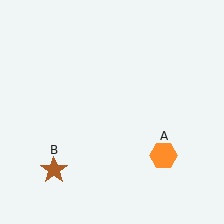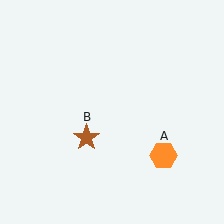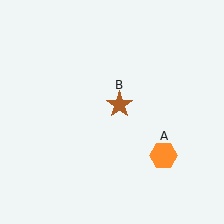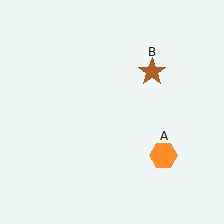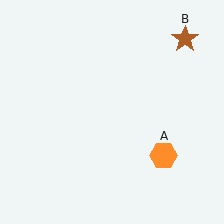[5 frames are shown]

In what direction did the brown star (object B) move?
The brown star (object B) moved up and to the right.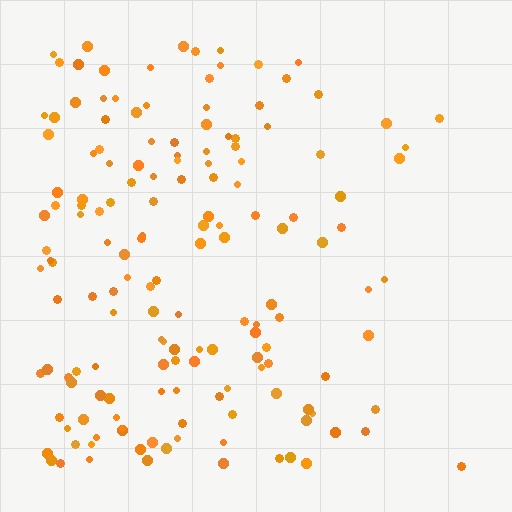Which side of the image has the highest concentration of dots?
The left.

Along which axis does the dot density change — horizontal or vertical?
Horizontal.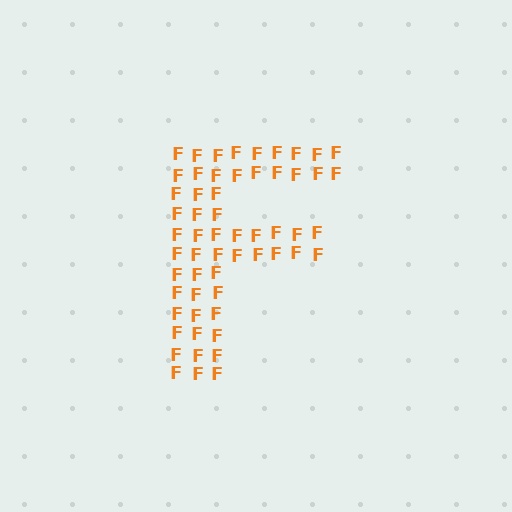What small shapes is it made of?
It is made of small letter F's.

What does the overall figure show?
The overall figure shows the letter F.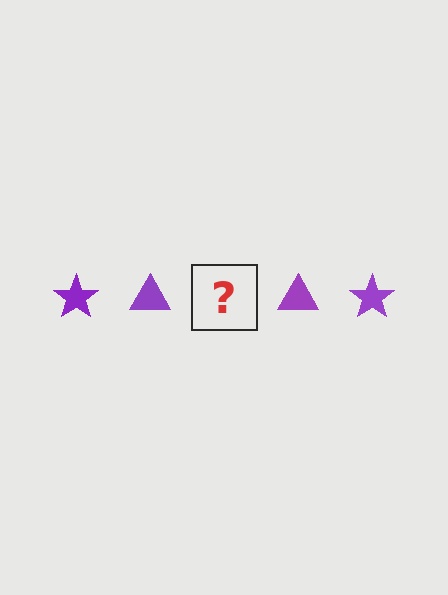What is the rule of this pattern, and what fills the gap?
The rule is that the pattern cycles through star, triangle shapes in purple. The gap should be filled with a purple star.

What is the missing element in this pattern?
The missing element is a purple star.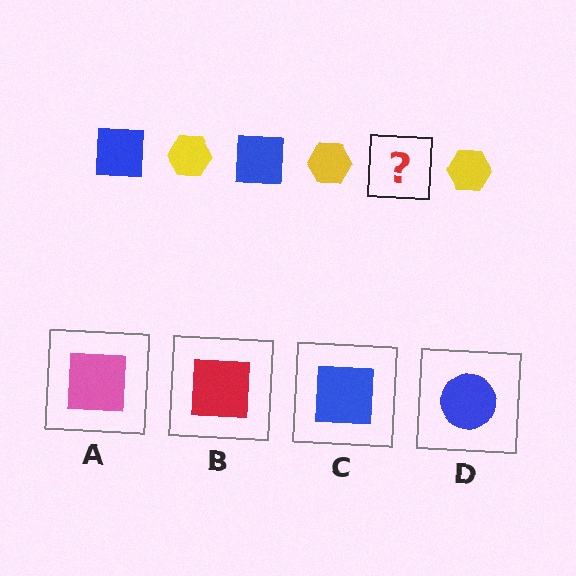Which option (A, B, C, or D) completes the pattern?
C.